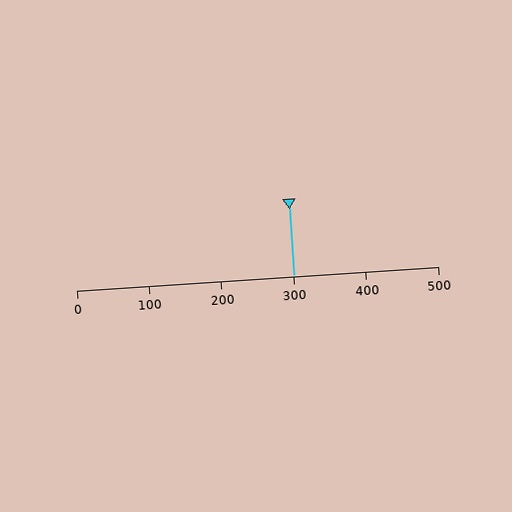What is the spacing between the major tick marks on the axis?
The major ticks are spaced 100 apart.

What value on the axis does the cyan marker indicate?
The marker indicates approximately 300.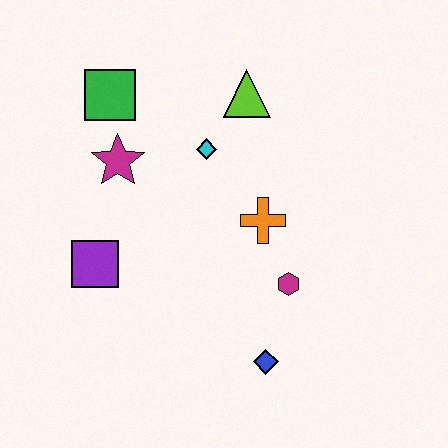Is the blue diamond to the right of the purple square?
Yes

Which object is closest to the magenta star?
The green square is closest to the magenta star.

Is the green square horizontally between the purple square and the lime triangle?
Yes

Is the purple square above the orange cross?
No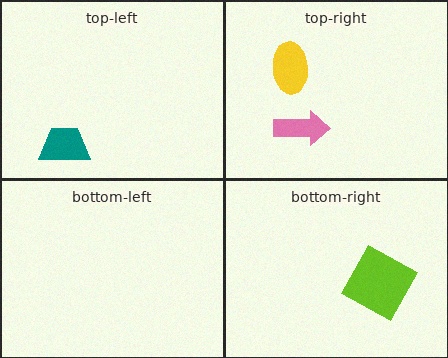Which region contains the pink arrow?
The top-right region.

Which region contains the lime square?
The bottom-right region.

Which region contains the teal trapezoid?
The top-left region.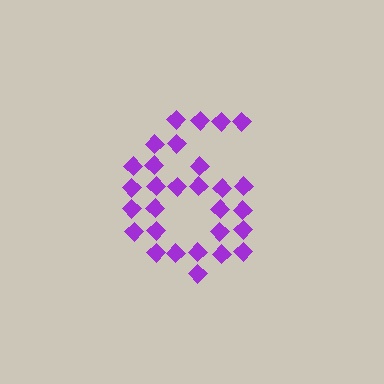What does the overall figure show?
The overall figure shows the digit 6.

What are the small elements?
The small elements are diamonds.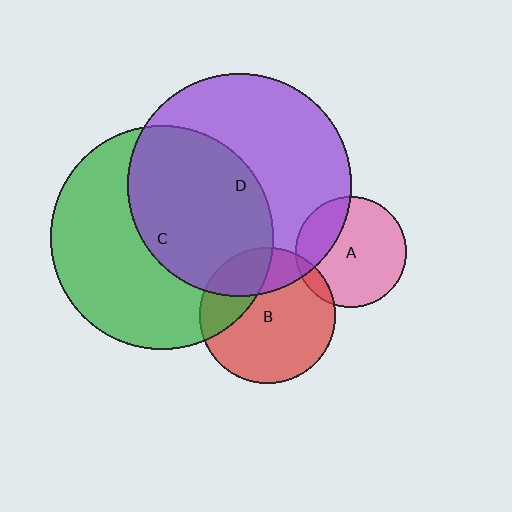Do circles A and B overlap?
Yes.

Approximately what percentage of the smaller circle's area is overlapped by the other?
Approximately 10%.